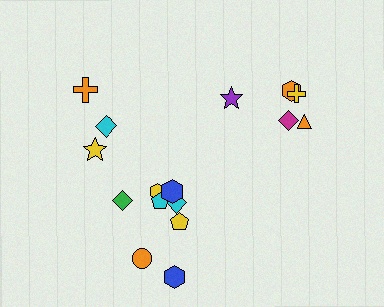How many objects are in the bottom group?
There are 8 objects.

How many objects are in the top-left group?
There are 3 objects.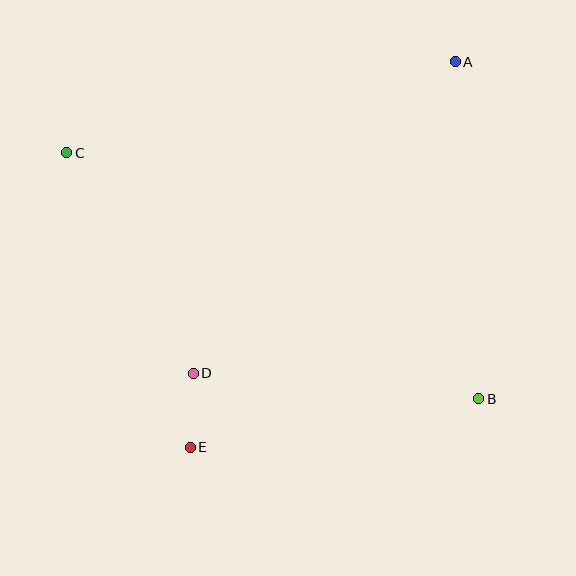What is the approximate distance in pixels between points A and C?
The distance between A and C is approximately 399 pixels.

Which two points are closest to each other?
Points D and E are closest to each other.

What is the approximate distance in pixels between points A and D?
The distance between A and D is approximately 407 pixels.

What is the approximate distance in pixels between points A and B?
The distance between A and B is approximately 338 pixels.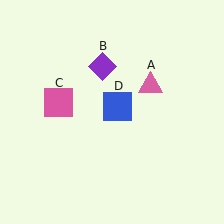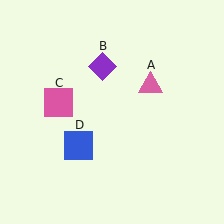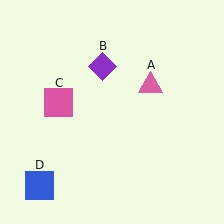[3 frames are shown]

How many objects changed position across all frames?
1 object changed position: blue square (object D).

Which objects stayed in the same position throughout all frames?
Pink triangle (object A) and purple diamond (object B) and pink square (object C) remained stationary.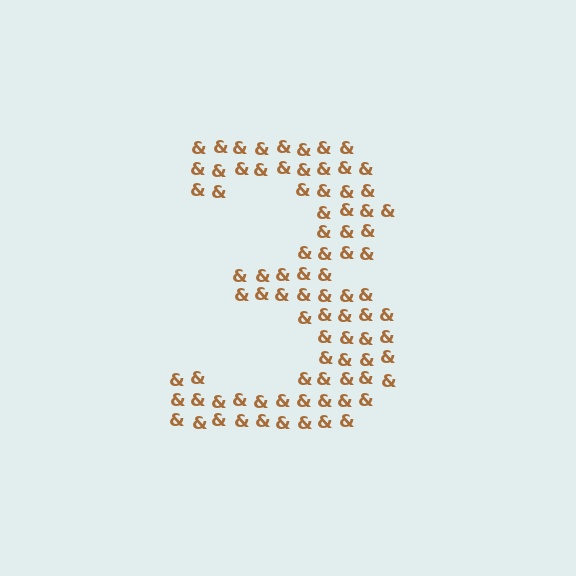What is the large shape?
The large shape is the digit 3.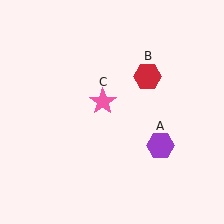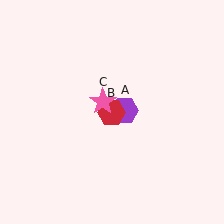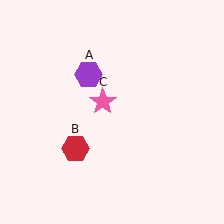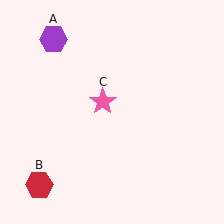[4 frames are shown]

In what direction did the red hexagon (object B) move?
The red hexagon (object B) moved down and to the left.